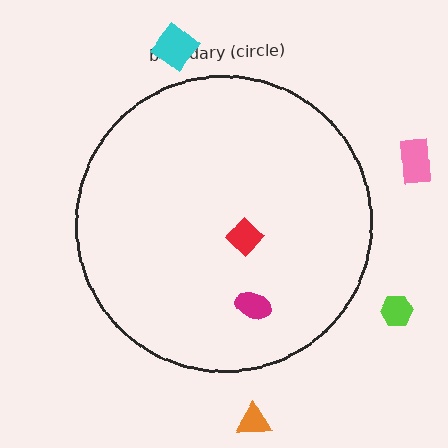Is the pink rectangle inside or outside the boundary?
Outside.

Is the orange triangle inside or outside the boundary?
Outside.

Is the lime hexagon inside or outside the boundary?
Outside.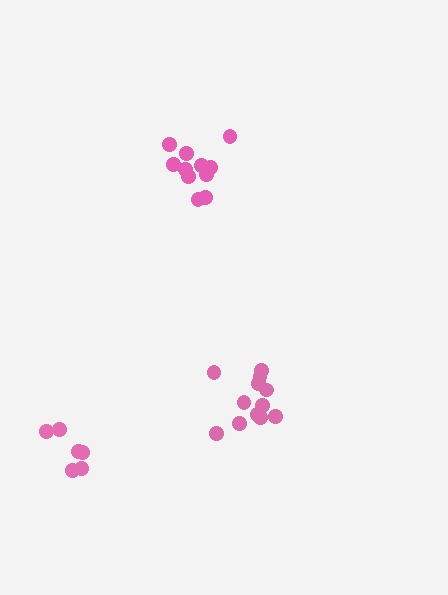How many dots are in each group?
Group 1: 11 dots, Group 2: 12 dots, Group 3: 6 dots (29 total).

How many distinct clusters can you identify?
There are 3 distinct clusters.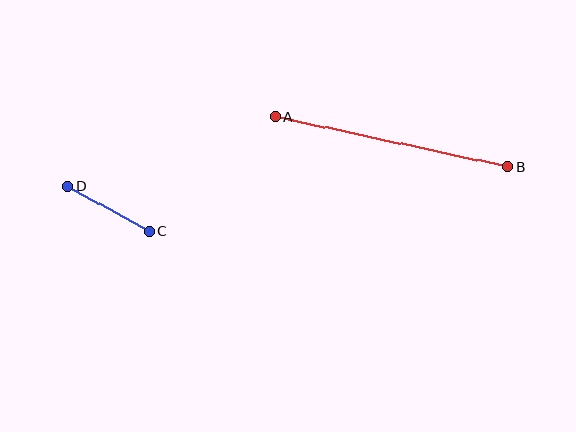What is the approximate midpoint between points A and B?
The midpoint is at approximately (391, 142) pixels.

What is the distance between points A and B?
The distance is approximately 238 pixels.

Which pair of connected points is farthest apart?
Points A and B are farthest apart.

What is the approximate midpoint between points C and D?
The midpoint is at approximately (109, 209) pixels.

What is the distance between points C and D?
The distance is approximately 93 pixels.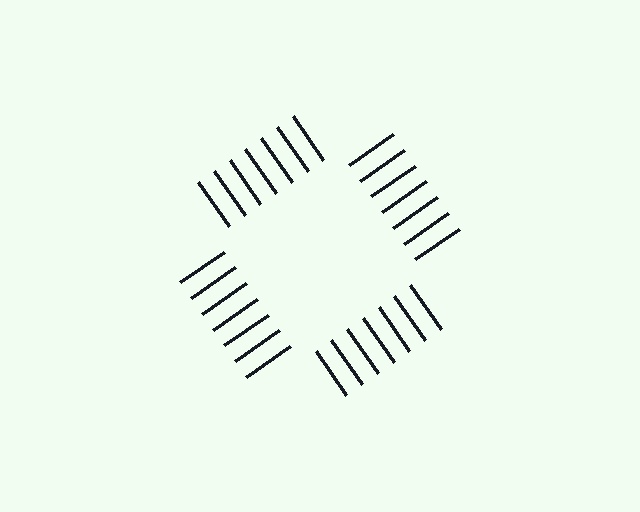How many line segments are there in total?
28 — 7 along each of the 4 edges.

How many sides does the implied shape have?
4 sides — the line-ends trace a square.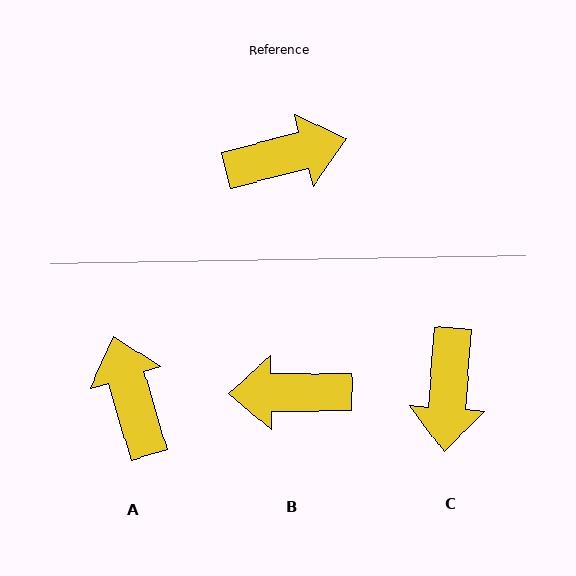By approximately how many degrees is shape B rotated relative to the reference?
Approximately 165 degrees counter-clockwise.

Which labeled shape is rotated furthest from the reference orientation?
B, about 165 degrees away.